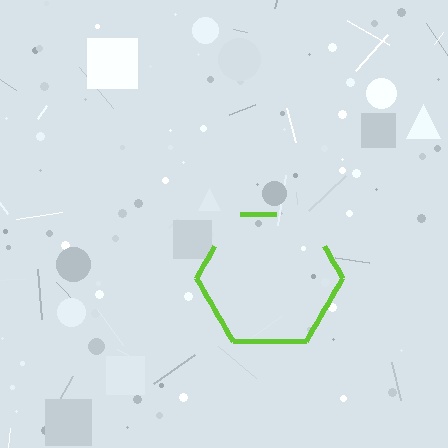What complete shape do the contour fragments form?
The contour fragments form a hexagon.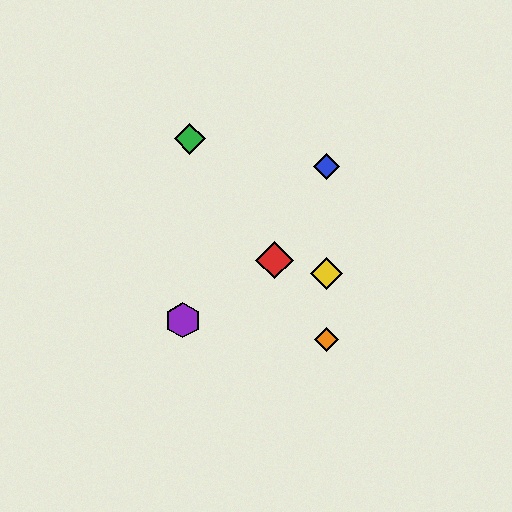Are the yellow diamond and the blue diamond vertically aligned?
Yes, both are at x≈327.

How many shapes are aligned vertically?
3 shapes (the blue diamond, the yellow diamond, the orange diamond) are aligned vertically.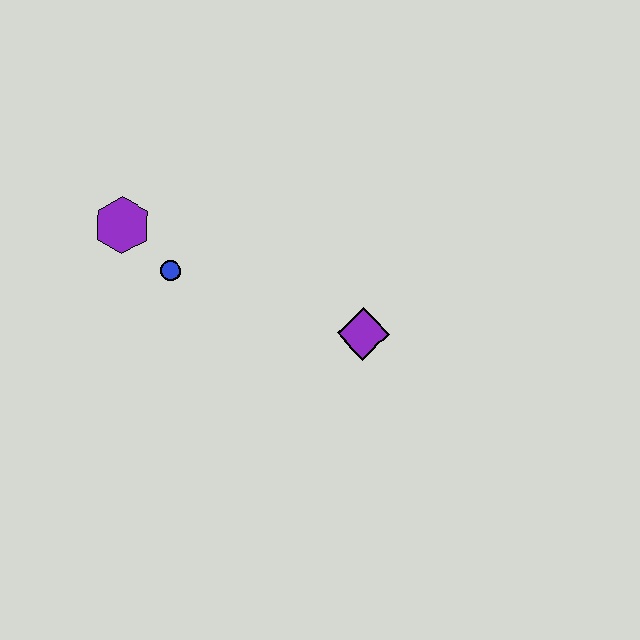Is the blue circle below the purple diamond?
No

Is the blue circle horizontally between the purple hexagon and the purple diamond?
Yes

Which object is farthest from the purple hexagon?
The purple diamond is farthest from the purple hexagon.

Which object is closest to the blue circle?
The purple hexagon is closest to the blue circle.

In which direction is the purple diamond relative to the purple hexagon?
The purple diamond is to the right of the purple hexagon.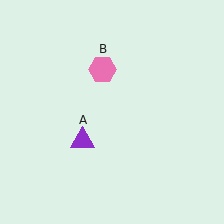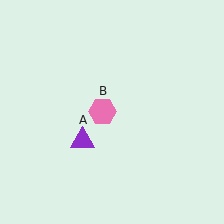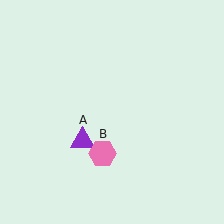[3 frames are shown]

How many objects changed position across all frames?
1 object changed position: pink hexagon (object B).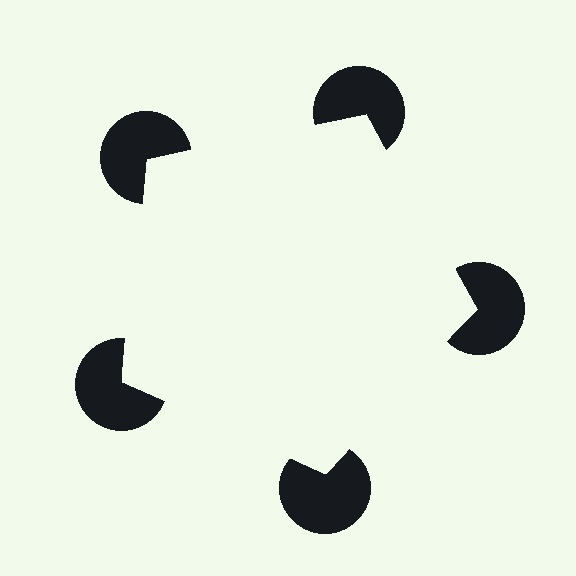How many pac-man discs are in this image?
There are 5 — one at each vertex of the illusory pentagon.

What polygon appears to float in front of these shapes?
An illusory pentagon — its edges are inferred from the aligned wedge cuts in the pac-man discs, not physically drawn.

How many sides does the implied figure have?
5 sides.